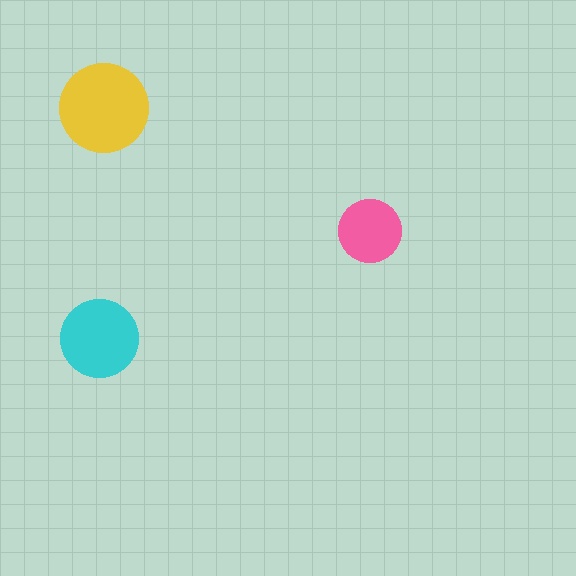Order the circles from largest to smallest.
the yellow one, the cyan one, the pink one.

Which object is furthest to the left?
The cyan circle is leftmost.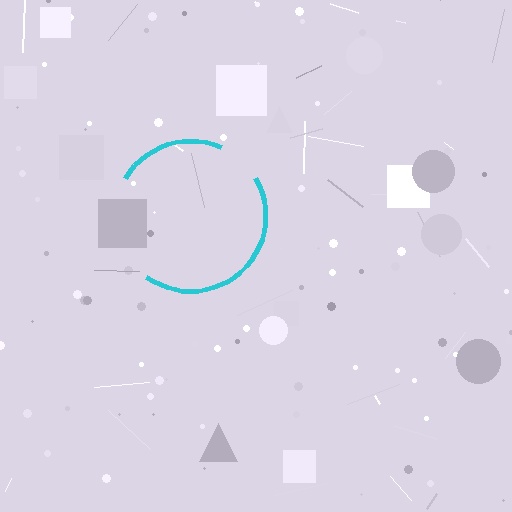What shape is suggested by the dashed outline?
The dashed outline suggests a circle.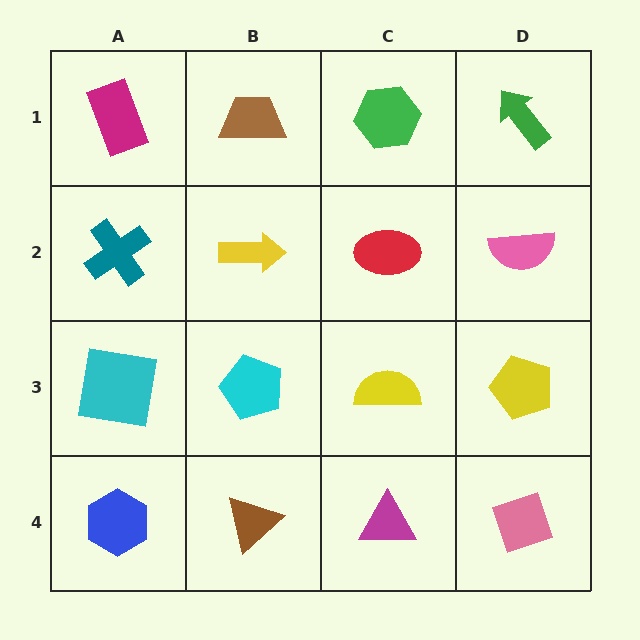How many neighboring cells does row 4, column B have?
3.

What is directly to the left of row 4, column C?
A brown triangle.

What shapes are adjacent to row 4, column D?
A yellow pentagon (row 3, column D), a magenta triangle (row 4, column C).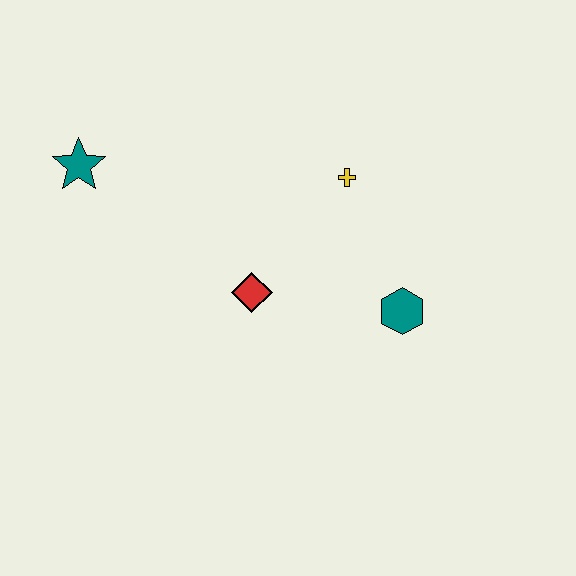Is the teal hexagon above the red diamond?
No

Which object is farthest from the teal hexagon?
The teal star is farthest from the teal hexagon.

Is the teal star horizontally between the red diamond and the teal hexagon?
No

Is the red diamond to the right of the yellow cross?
No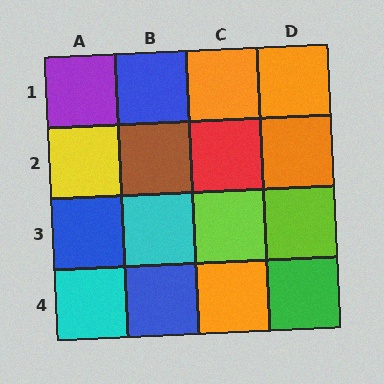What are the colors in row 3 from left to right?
Blue, cyan, lime, lime.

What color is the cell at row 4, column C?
Orange.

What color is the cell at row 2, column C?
Red.